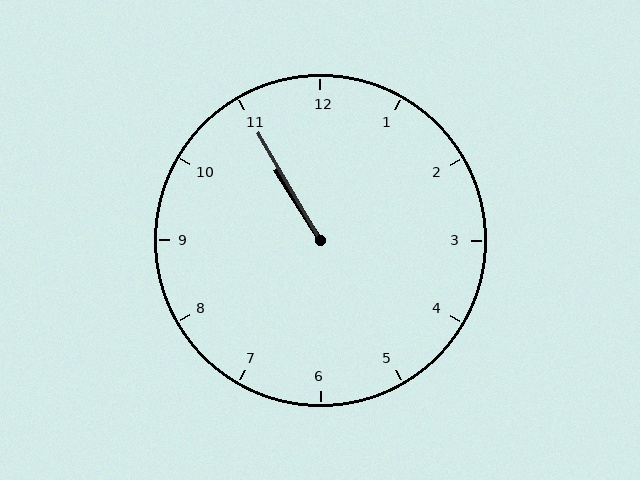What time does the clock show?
10:55.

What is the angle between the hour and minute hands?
Approximately 2 degrees.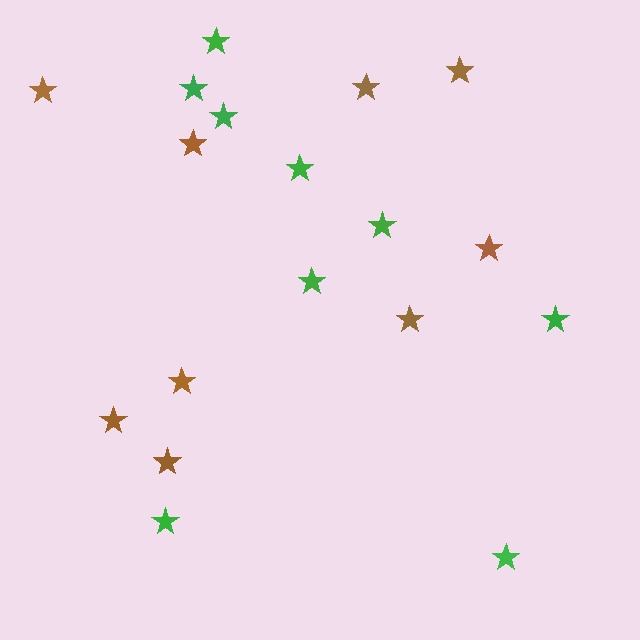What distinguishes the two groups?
There are 2 groups: one group of green stars (9) and one group of brown stars (9).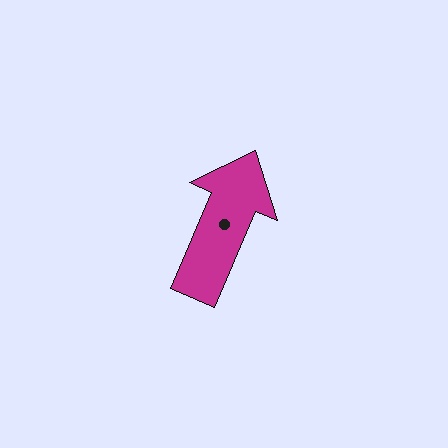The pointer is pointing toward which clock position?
Roughly 1 o'clock.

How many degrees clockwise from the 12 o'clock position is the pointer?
Approximately 23 degrees.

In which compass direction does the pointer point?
Northeast.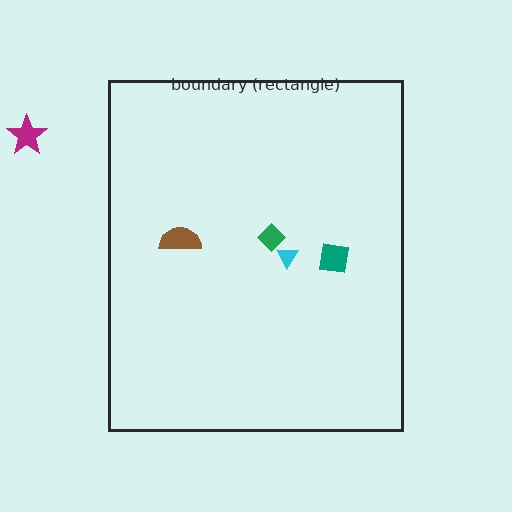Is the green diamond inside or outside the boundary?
Inside.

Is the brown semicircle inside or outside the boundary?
Inside.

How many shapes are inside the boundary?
4 inside, 1 outside.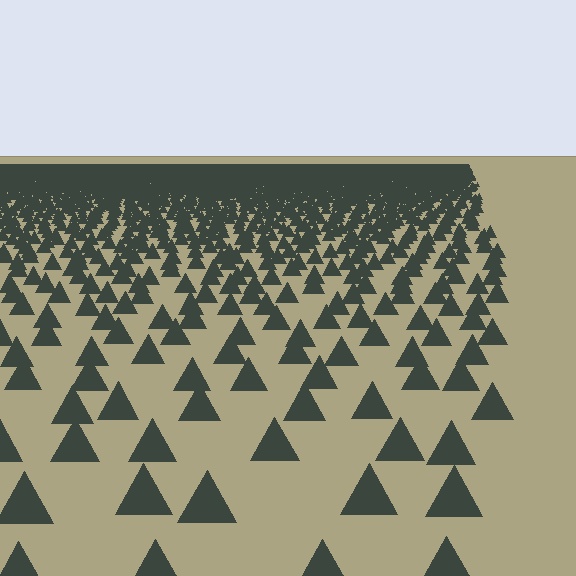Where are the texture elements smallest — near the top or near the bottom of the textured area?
Near the top.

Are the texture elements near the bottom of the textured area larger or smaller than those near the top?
Larger. Near the bottom, elements are closer to the viewer and appear at a bigger on-screen size.